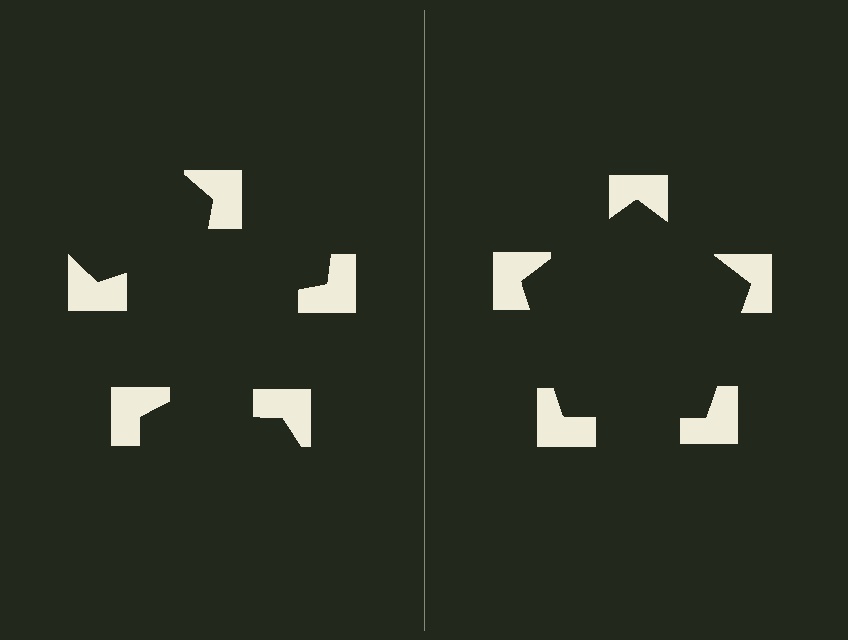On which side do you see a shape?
An illusory pentagon appears on the right side. On the left side the wedge cuts are rotated, so no coherent shape forms.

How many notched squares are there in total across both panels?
10 — 5 on each side.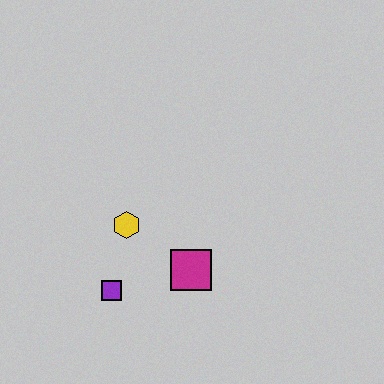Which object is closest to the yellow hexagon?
The purple square is closest to the yellow hexagon.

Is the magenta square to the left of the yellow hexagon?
No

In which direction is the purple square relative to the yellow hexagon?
The purple square is below the yellow hexagon.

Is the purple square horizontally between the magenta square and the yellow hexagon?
No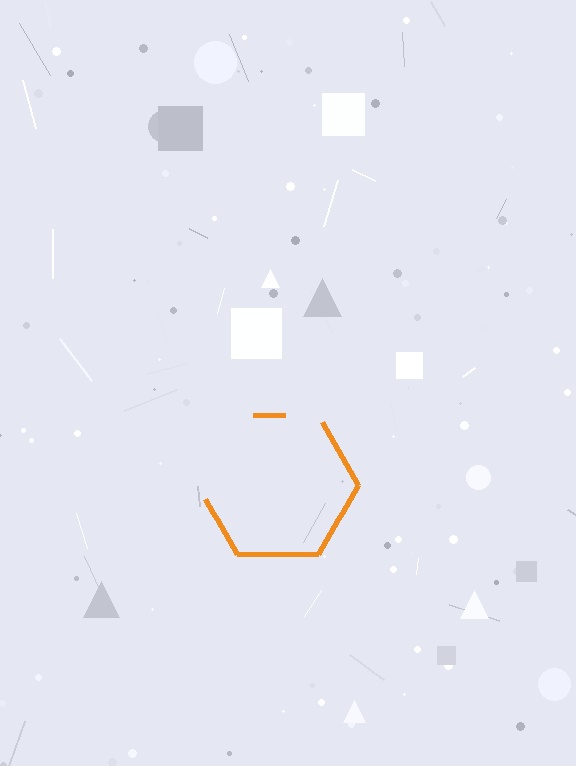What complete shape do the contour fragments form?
The contour fragments form a hexagon.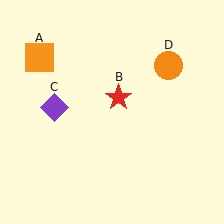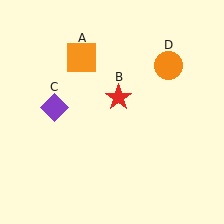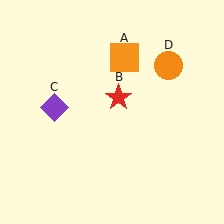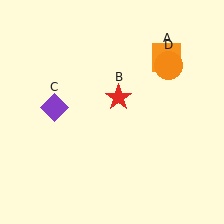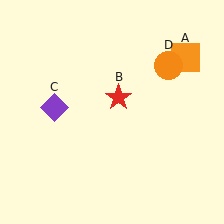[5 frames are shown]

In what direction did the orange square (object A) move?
The orange square (object A) moved right.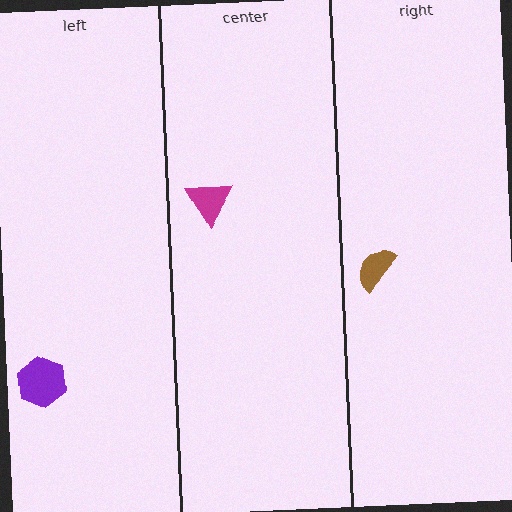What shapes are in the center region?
The magenta triangle.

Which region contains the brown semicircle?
The right region.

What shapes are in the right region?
The brown semicircle.